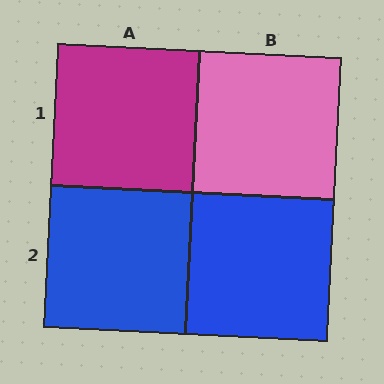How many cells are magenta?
1 cell is magenta.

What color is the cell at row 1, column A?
Magenta.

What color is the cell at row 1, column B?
Pink.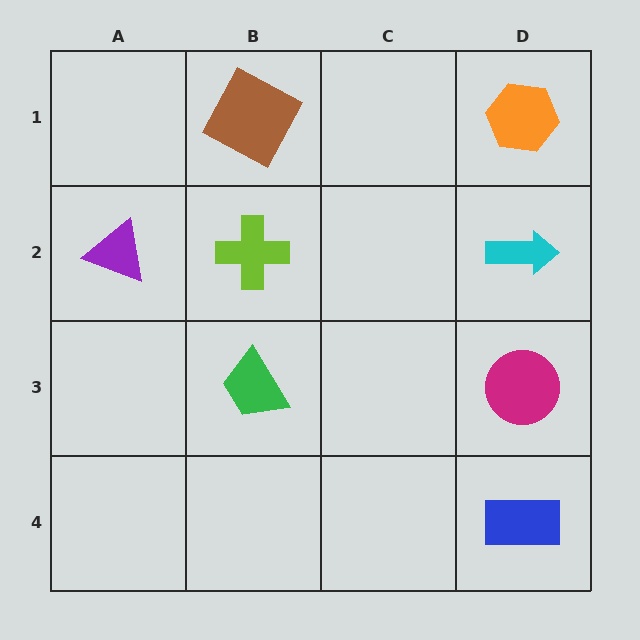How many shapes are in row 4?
1 shape.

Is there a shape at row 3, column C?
No, that cell is empty.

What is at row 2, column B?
A lime cross.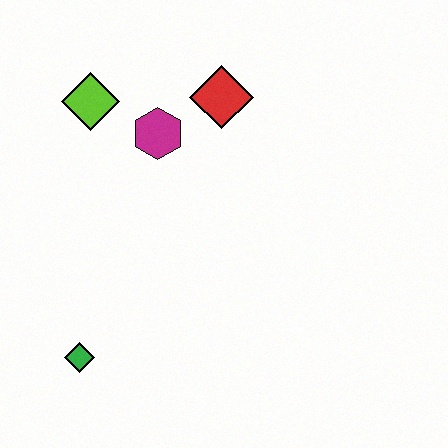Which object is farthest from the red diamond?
The green diamond is farthest from the red diamond.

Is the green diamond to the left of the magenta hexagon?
Yes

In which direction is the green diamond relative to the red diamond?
The green diamond is below the red diamond.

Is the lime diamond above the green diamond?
Yes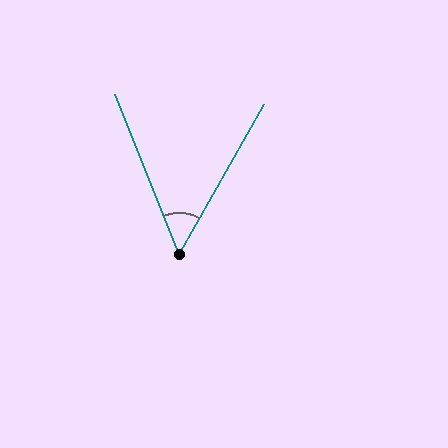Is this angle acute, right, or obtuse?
It is acute.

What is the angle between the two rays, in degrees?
Approximately 52 degrees.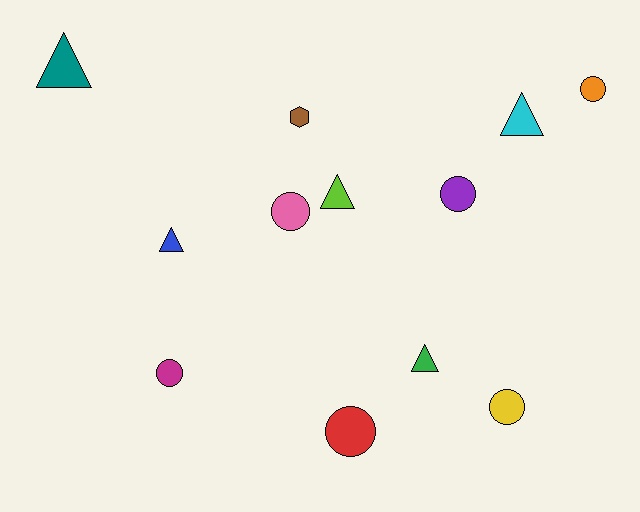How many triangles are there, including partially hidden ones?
There are 5 triangles.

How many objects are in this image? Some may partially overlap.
There are 12 objects.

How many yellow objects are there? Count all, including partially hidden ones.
There is 1 yellow object.